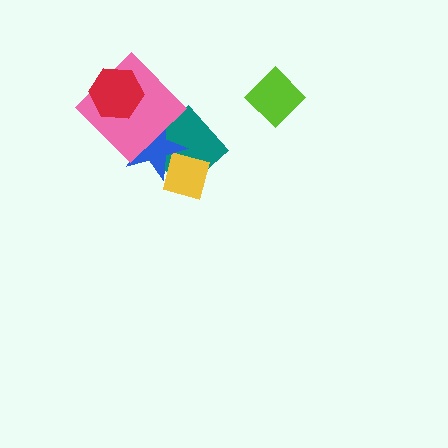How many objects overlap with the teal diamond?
3 objects overlap with the teal diamond.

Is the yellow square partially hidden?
Yes, it is partially covered by another shape.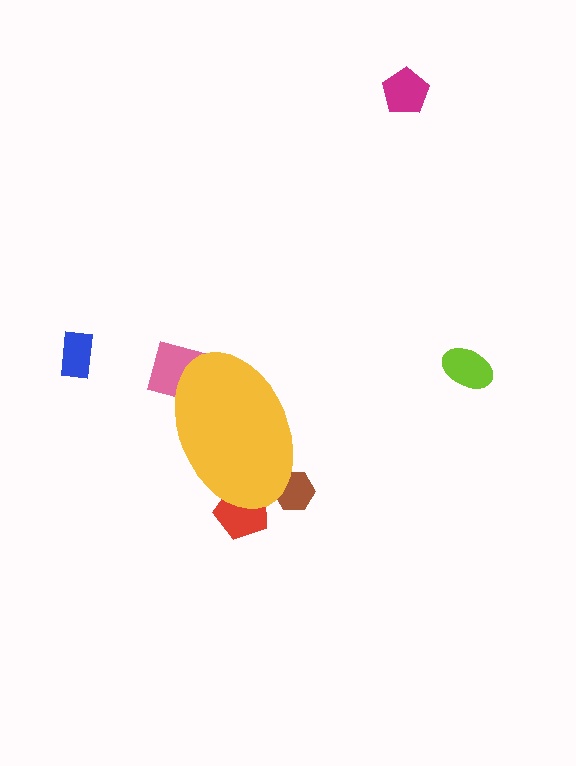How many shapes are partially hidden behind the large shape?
3 shapes are partially hidden.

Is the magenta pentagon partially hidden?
No, the magenta pentagon is fully visible.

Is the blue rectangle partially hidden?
No, the blue rectangle is fully visible.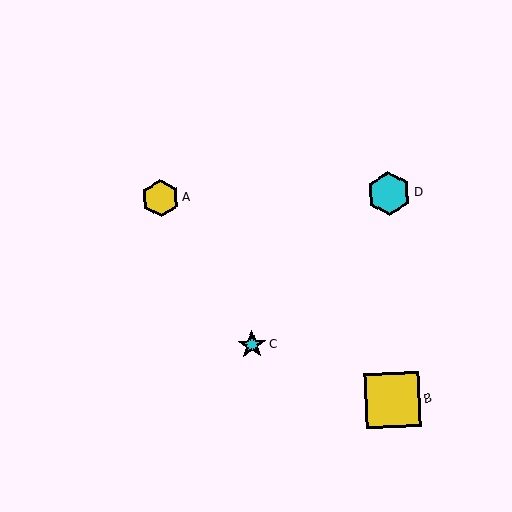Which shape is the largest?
The yellow square (labeled B) is the largest.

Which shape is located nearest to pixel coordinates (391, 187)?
The cyan hexagon (labeled D) at (389, 193) is nearest to that location.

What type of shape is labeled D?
Shape D is a cyan hexagon.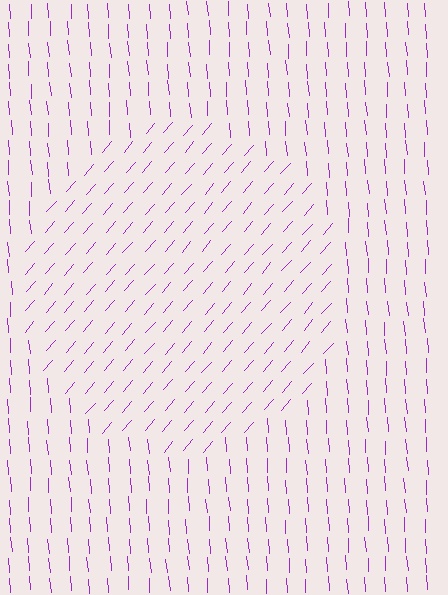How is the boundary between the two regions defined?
The boundary is defined purely by a change in line orientation (approximately 45 degrees difference). All lines are the same color and thickness.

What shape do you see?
I see a circle.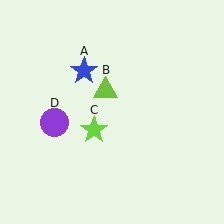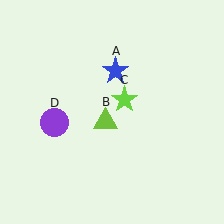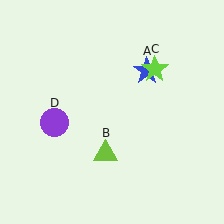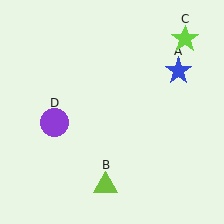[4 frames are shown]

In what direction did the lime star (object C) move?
The lime star (object C) moved up and to the right.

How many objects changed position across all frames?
3 objects changed position: blue star (object A), lime triangle (object B), lime star (object C).